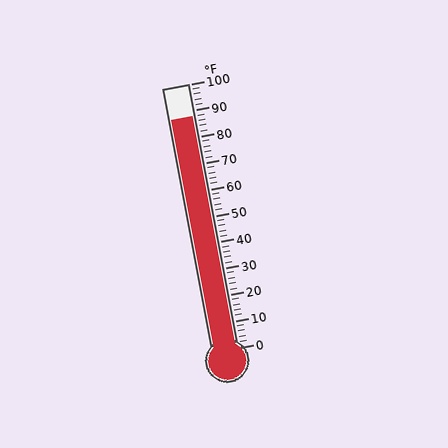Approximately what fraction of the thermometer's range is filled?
The thermometer is filled to approximately 90% of its range.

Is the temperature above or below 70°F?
The temperature is above 70°F.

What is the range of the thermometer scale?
The thermometer scale ranges from 0°F to 100°F.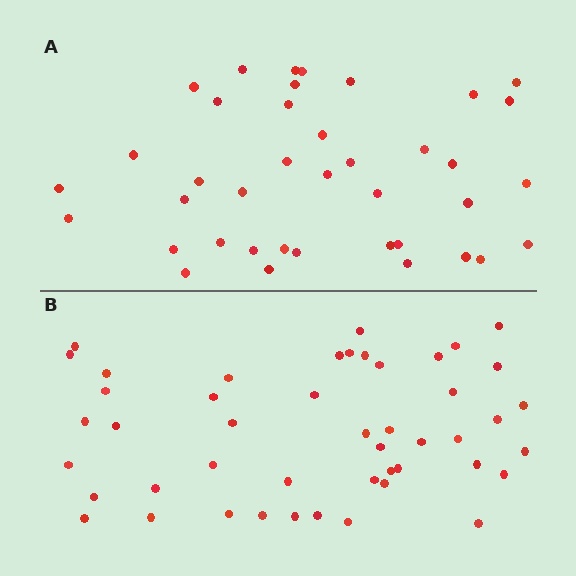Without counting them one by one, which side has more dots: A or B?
Region B (the bottom region) has more dots.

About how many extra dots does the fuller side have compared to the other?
Region B has roughly 8 or so more dots than region A.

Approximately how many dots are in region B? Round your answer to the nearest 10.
About 50 dots. (The exact count is 47, which rounds to 50.)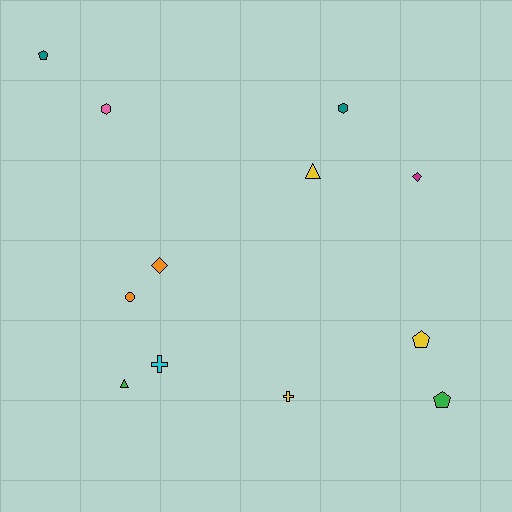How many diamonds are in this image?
There are 2 diamonds.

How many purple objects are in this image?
There are no purple objects.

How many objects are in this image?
There are 12 objects.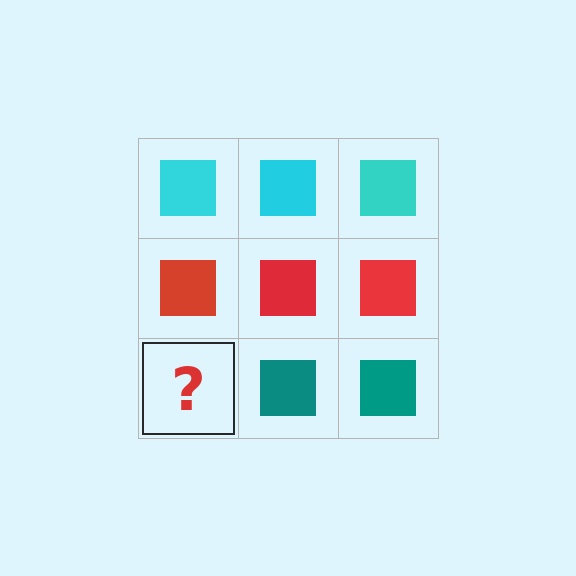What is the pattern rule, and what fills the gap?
The rule is that each row has a consistent color. The gap should be filled with a teal square.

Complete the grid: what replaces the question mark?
The question mark should be replaced with a teal square.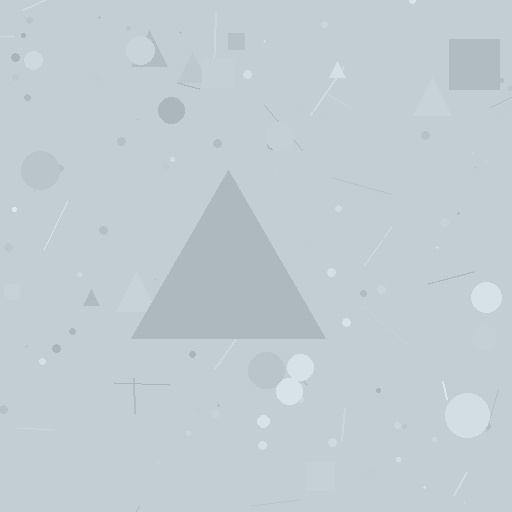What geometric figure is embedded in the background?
A triangle is embedded in the background.